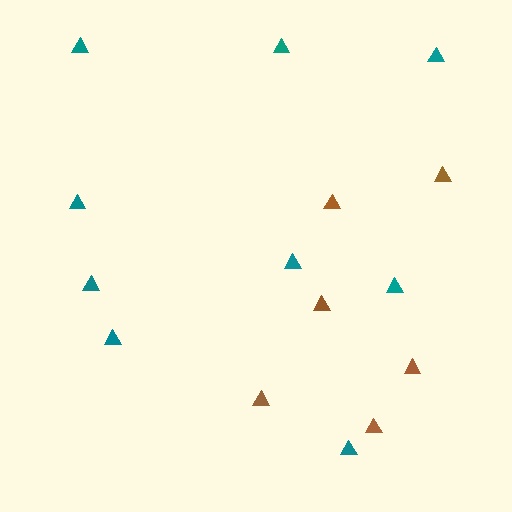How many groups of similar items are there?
There are 2 groups: one group of brown triangles (6) and one group of teal triangles (9).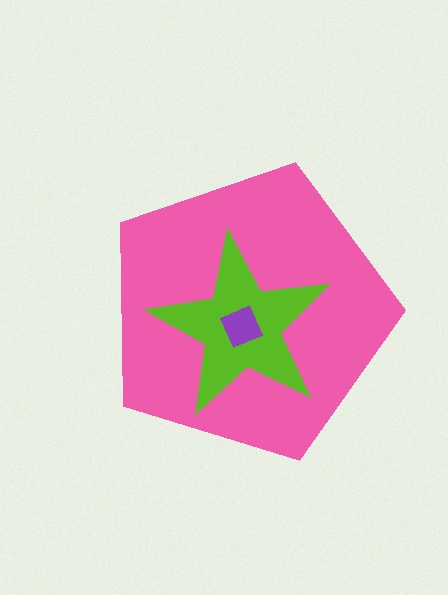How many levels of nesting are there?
3.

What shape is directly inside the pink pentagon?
The lime star.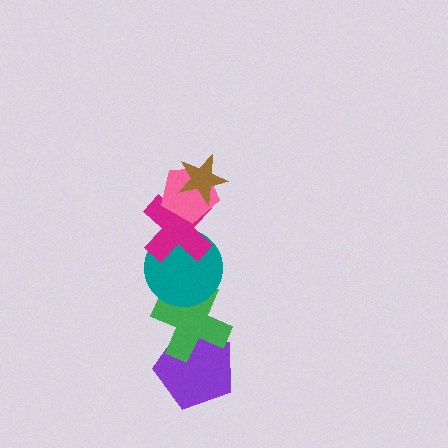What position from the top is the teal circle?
The teal circle is 4th from the top.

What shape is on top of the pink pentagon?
The brown star is on top of the pink pentagon.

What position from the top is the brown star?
The brown star is 1st from the top.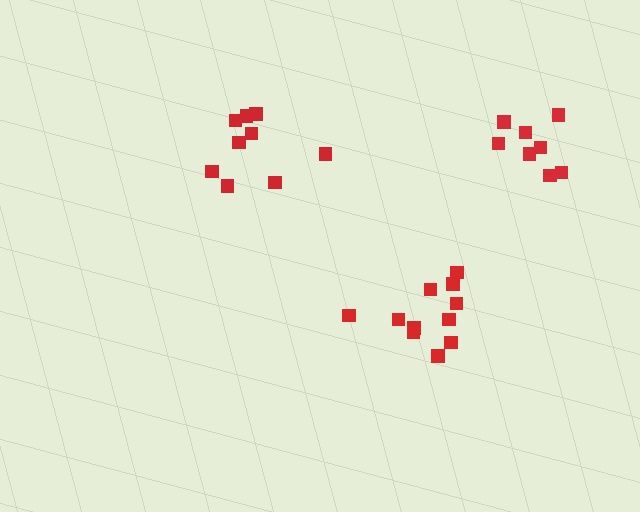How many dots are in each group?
Group 1: 11 dots, Group 2: 8 dots, Group 3: 9 dots (28 total).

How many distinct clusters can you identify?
There are 3 distinct clusters.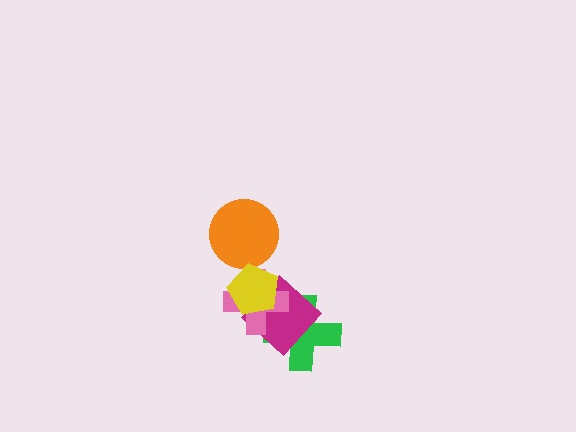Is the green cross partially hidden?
Yes, it is partially covered by another shape.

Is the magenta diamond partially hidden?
Yes, it is partially covered by another shape.